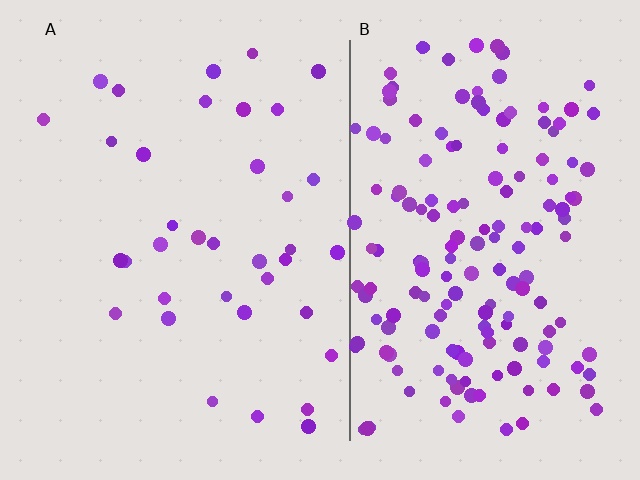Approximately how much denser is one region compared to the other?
Approximately 4.6× — region B over region A.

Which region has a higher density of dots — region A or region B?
B (the right).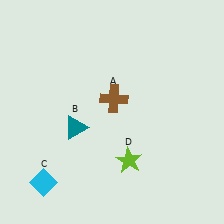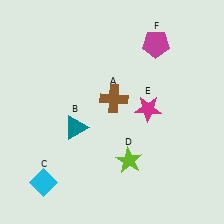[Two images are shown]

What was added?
A magenta star (E), a magenta pentagon (F) were added in Image 2.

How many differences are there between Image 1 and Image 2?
There are 2 differences between the two images.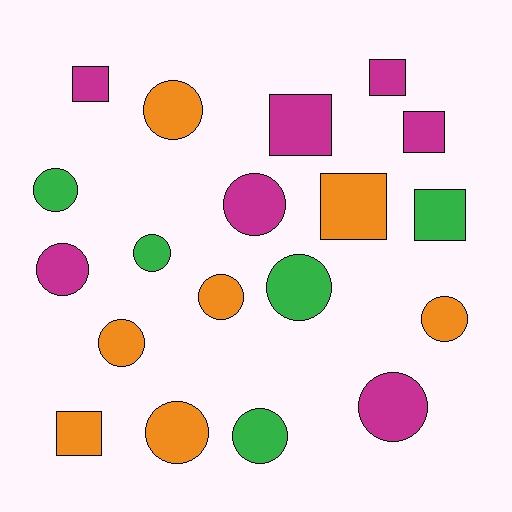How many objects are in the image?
There are 19 objects.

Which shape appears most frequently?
Circle, with 12 objects.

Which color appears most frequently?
Orange, with 7 objects.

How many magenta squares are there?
There are 4 magenta squares.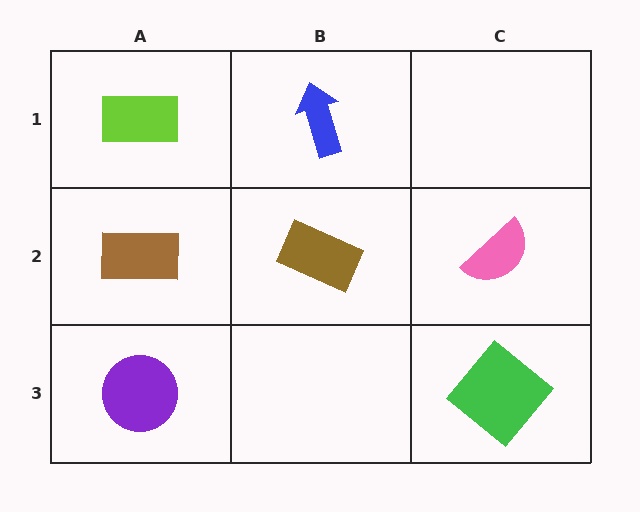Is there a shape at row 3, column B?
No, that cell is empty.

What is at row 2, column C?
A pink semicircle.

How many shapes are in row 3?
2 shapes.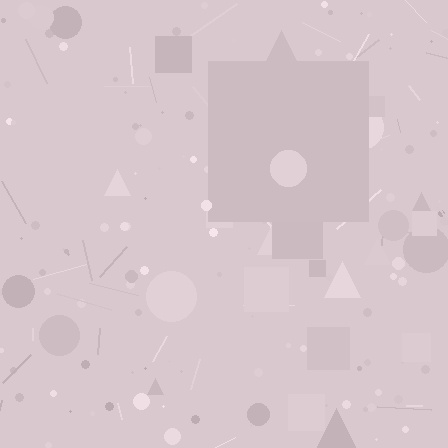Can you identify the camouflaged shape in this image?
The camouflaged shape is a square.